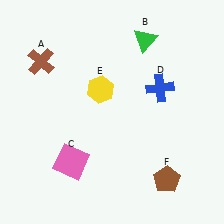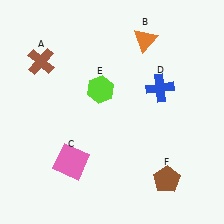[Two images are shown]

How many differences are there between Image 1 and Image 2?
There are 2 differences between the two images.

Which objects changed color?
B changed from green to orange. E changed from yellow to lime.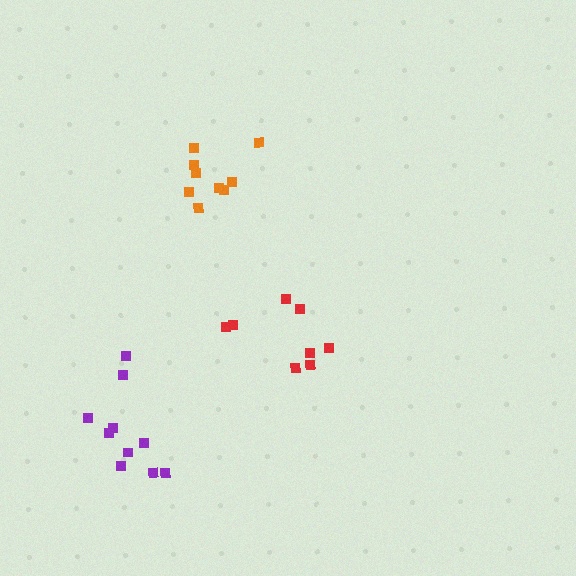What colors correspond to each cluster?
The clusters are colored: orange, red, purple.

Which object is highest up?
The orange cluster is topmost.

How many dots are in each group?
Group 1: 9 dots, Group 2: 8 dots, Group 3: 10 dots (27 total).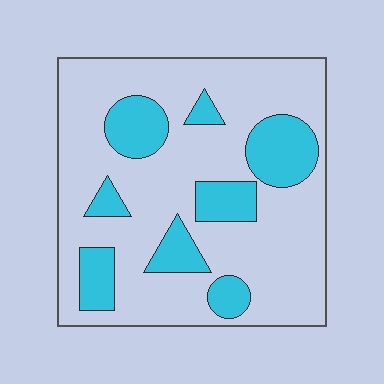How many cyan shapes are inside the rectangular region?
8.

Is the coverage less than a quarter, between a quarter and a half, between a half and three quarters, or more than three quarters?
Less than a quarter.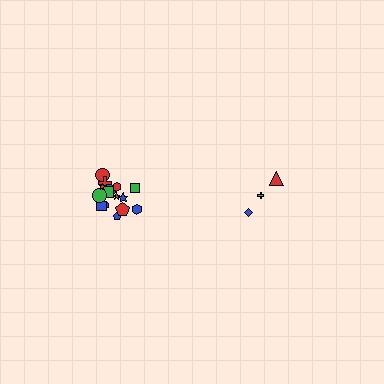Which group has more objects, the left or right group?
The left group.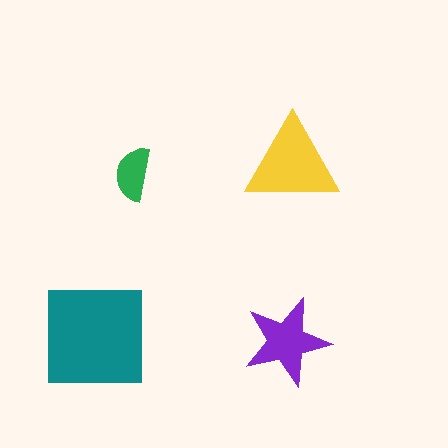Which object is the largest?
The teal square.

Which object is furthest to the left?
The teal square is leftmost.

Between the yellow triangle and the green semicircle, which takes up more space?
The yellow triangle.